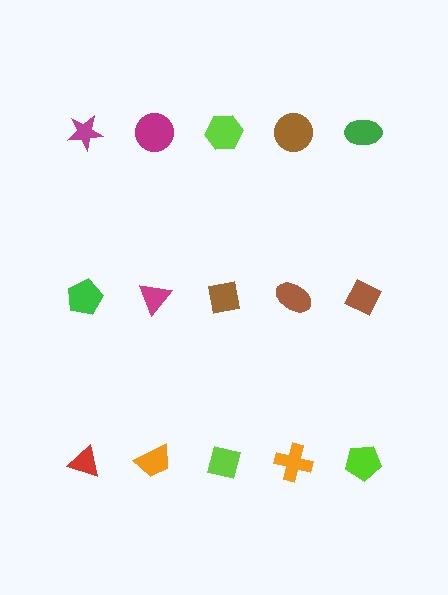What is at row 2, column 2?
A magenta triangle.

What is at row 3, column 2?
An orange trapezoid.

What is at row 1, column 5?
A green ellipse.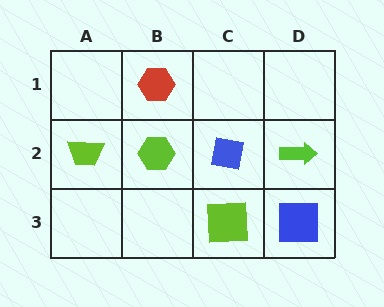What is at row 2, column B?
A lime hexagon.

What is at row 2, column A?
A lime trapezoid.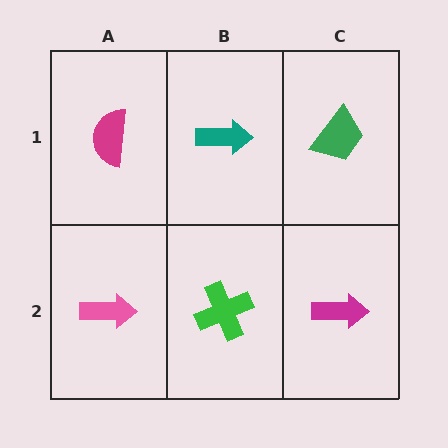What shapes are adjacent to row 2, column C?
A green trapezoid (row 1, column C), a green cross (row 2, column B).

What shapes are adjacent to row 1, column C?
A magenta arrow (row 2, column C), a teal arrow (row 1, column B).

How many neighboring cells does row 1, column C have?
2.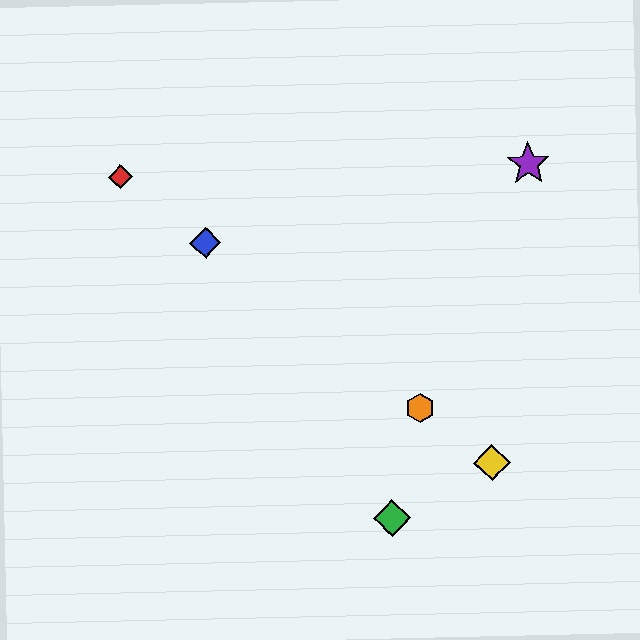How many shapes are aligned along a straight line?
4 shapes (the red diamond, the blue diamond, the yellow diamond, the orange hexagon) are aligned along a straight line.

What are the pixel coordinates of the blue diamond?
The blue diamond is at (205, 243).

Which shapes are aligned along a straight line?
The red diamond, the blue diamond, the yellow diamond, the orange hexagon are aligned along a straight line.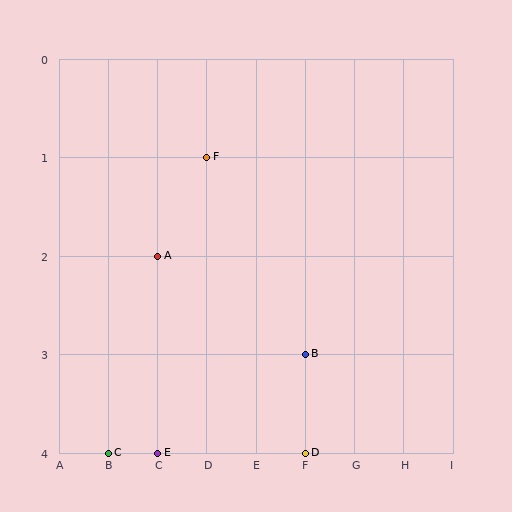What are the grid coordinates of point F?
Point F is at grid coordinates (D, 1).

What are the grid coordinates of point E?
Point E is at grid coordinates (C, 4).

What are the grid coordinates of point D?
Point D is at grid coordinates (F, 4).